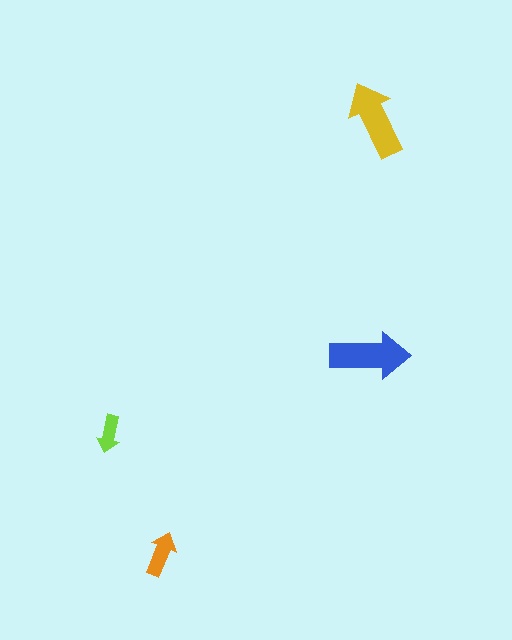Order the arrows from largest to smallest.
the blue one, the yellow one, the orange one, the lime one.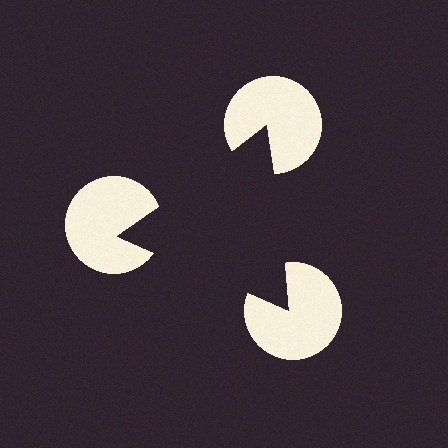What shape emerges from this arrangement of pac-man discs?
An illusory triangle — its edges are inferred from the aligned wedge cuts in the pac-man discs, not physically drawn.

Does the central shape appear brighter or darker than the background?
It typically appears slightly darker than the background, even though no actual brightness change is drawn.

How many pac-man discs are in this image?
There are 3 — one at each vertex of the illusory triangle.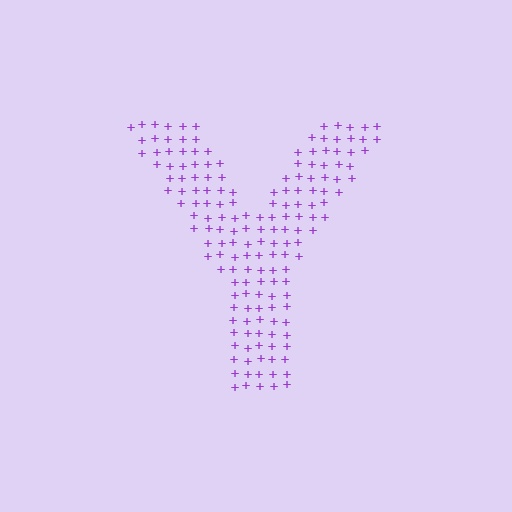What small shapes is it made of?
It is made of small plus signs.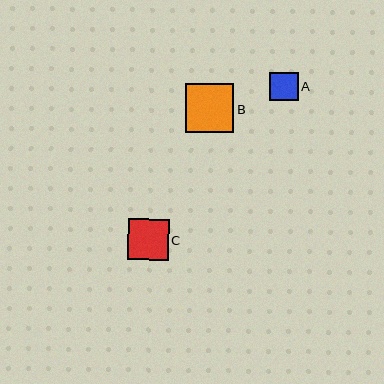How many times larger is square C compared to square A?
Square C is approximately 1.4 times the size of square A.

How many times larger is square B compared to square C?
Square B is approximately 1.2 times the size of square C.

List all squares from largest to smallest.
From largest to smallest: B, C, A.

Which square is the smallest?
Square A is the smallest with a size of approximately 29 pixels.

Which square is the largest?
Square B is the largest with a size of approximately 48 pixels.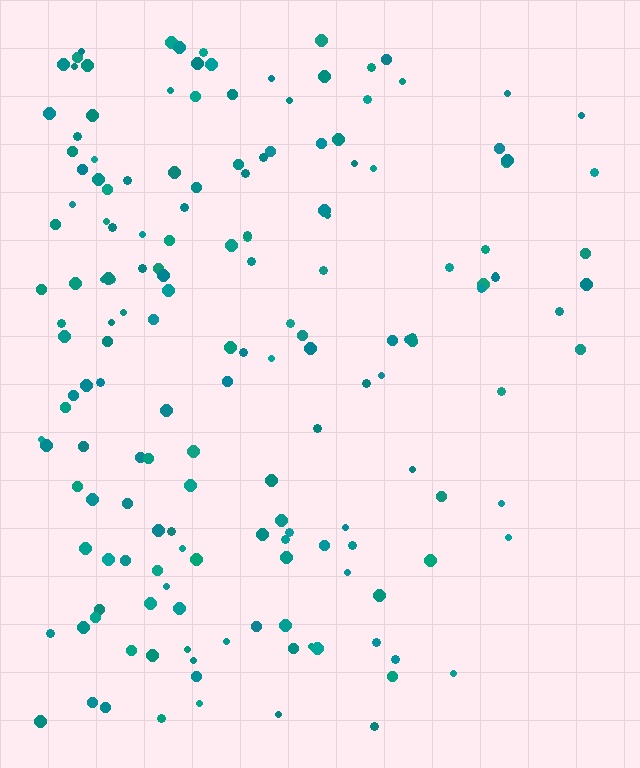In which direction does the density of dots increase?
From right to left, with the left side densest.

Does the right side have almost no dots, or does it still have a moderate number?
Still a moderate number, just noticeably fewer than the left.